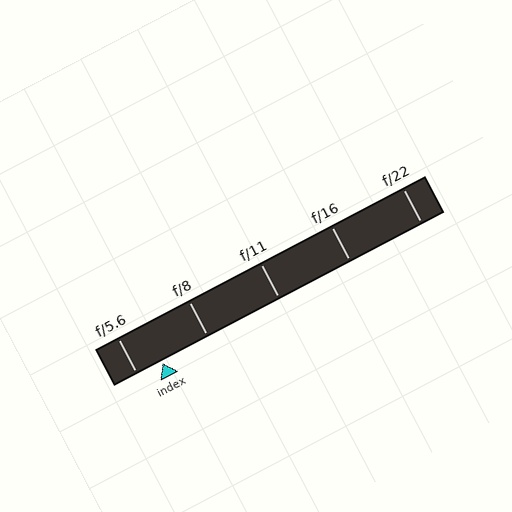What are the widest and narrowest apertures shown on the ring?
The widest aperture shown is f/5.6 and the narrowest is f/22.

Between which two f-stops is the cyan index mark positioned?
The index mark is between f/5.6 and f/8.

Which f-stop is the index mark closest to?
The index mark is closest to f/5.6.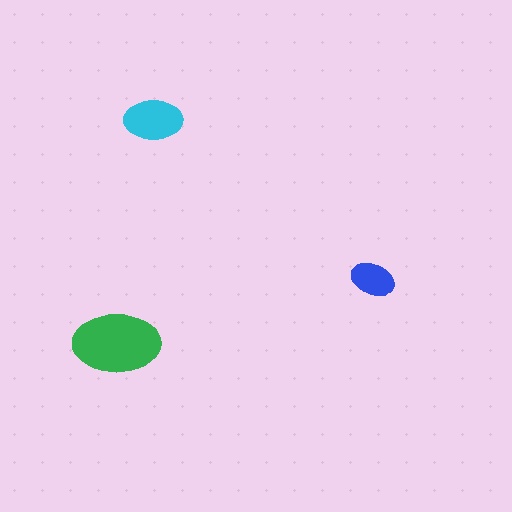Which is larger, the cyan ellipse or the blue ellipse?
The cyan one.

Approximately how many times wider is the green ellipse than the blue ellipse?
About 2 times wider.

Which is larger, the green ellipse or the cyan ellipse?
The green one.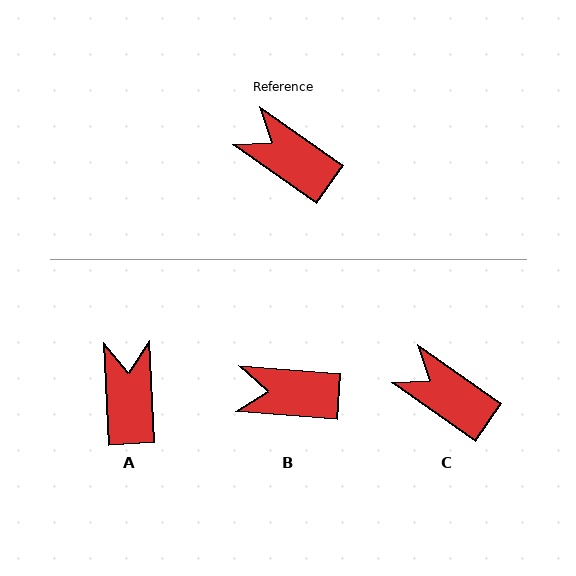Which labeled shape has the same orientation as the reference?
C.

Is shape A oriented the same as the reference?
No, it is off by about 52 degrees.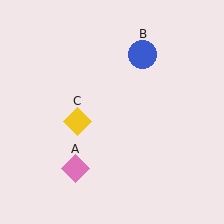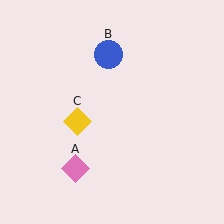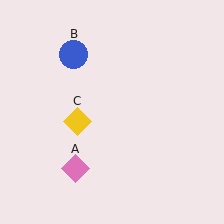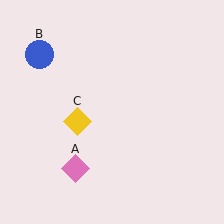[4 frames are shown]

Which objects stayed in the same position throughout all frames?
Pink diamond (object A) and yellow diamond (object C) remained stationary.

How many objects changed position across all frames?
1 object changed position: blue circle (object B).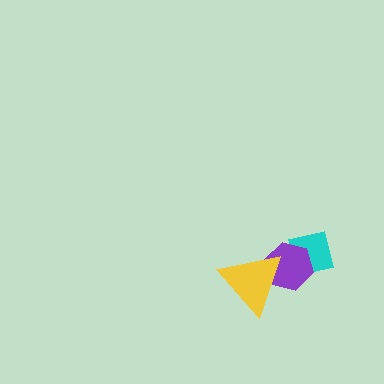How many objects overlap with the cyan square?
1 object overlaps with the cyan square.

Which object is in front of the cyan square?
The purple hexagon is in front of the cyan square.